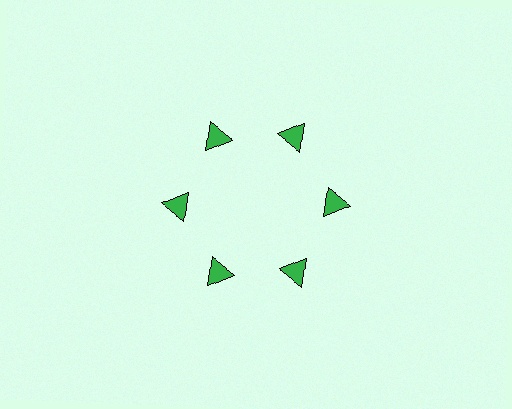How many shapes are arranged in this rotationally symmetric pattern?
There are 6 shapes, arranged in 6 groups of 1.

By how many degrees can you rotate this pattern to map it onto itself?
The pattern maps onto itself every 60 degrees of rotation.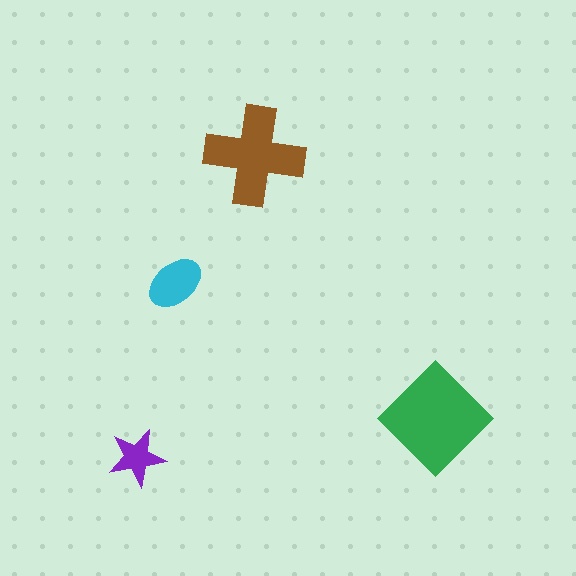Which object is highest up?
The brown cross is topmost.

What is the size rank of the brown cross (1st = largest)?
2nd.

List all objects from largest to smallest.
The green diamond, the brown cross, the cyan ellipse, the purple star.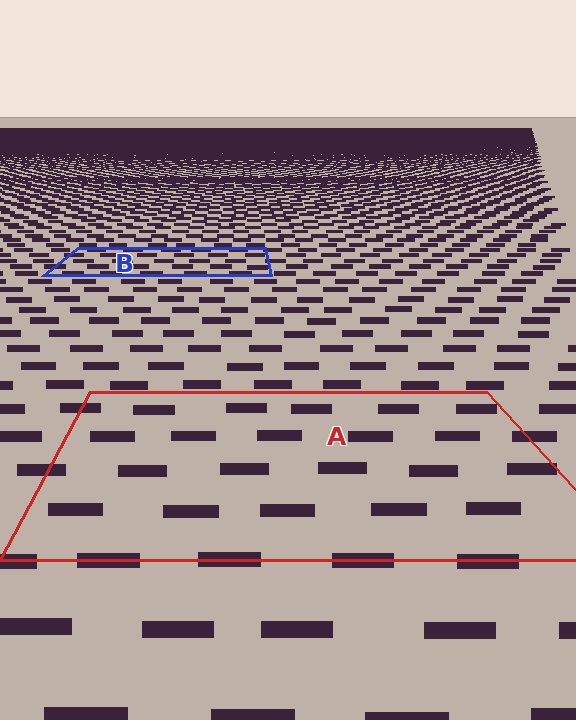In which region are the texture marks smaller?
The texture marks are smaller in region B, because it is farther away.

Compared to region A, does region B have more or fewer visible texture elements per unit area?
Region B has more texture elements per unit area — they are packed more densely because it is farther away.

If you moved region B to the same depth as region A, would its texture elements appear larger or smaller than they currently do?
They would appear larger. At a closer depth, the same texture elements are projected at a bigger on-screen size.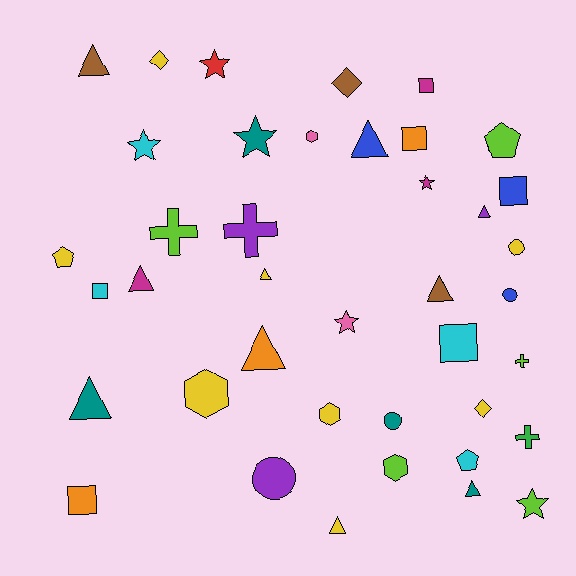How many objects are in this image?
There are 40 objects.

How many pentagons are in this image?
There are 3 pentagons.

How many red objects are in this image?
There is 1 red object.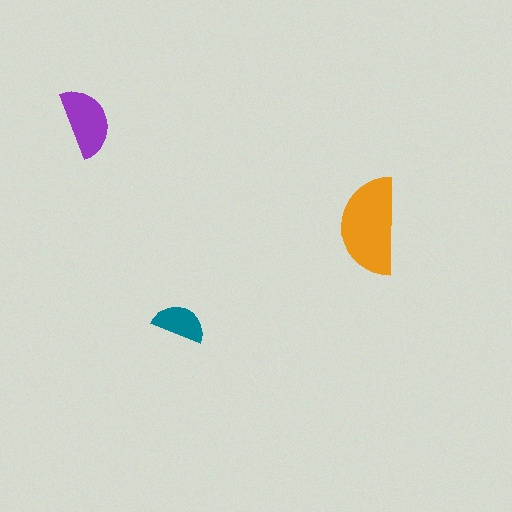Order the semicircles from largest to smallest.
the orange one, the purple one, the teal one.